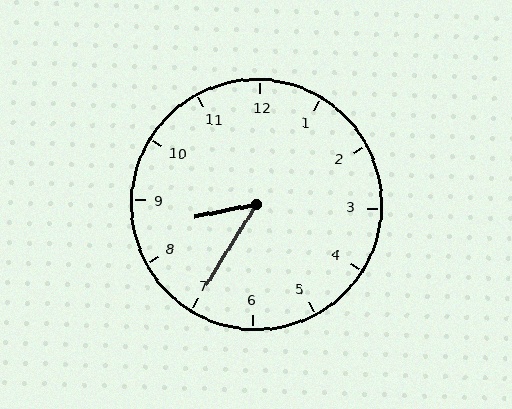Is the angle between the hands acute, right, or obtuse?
It is acute.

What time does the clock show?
8:35.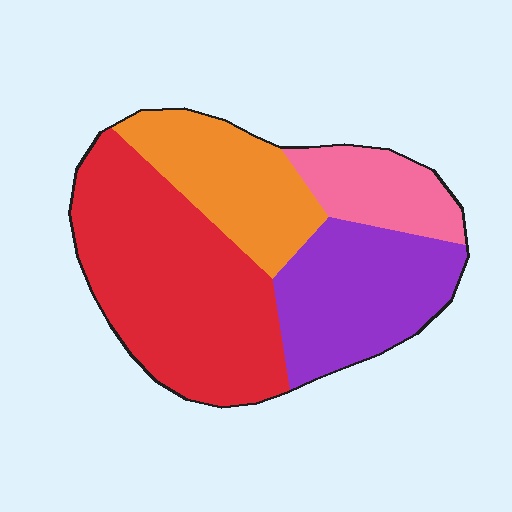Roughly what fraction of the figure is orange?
Orange takes up about one fifth (1/5) of the figure.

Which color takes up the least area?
Pink, at roughly 15%.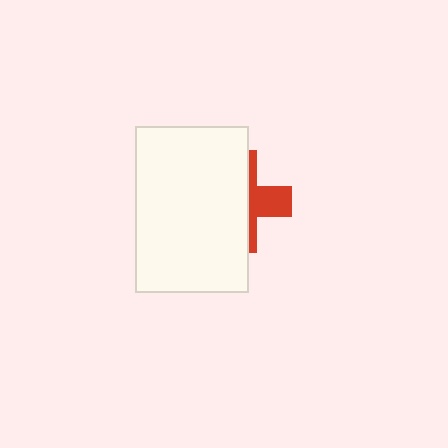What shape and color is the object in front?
The object in front is a white rectangle.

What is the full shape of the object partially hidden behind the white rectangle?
The partially hidden object is a red cross.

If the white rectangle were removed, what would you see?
You would see the complete red cross.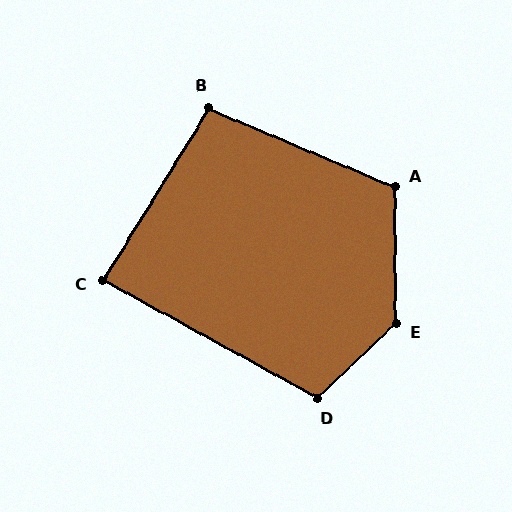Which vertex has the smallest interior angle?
C, at approximately 87 degrees.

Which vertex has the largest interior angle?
E, at approximately 133 degrees.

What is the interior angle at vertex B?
Approximately 99 degrees (obtuse).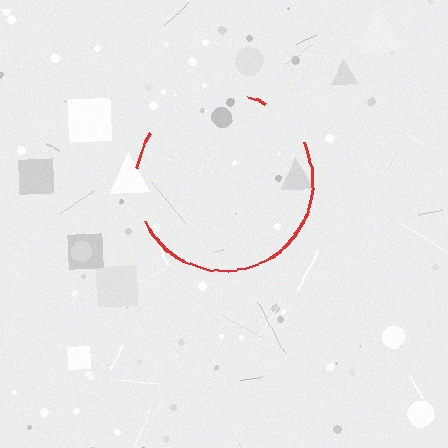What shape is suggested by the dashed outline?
The dashed outline suggests a circle.